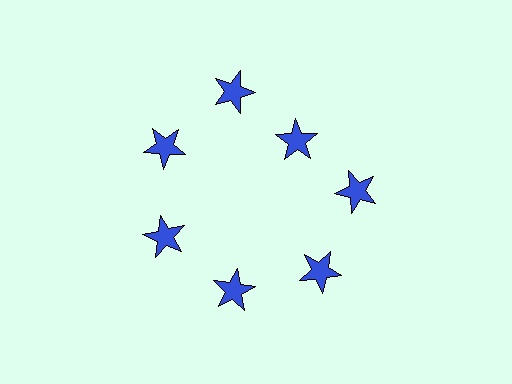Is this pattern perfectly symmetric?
No. The 7 blue stars are arranged in a ring, but one element near the 1 o'clock position is pulled inward toward the center, breaking the 7-fold rotational symmetry.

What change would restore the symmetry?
The symmetry would be restored by moving it outward, back onto the ring so that all 7 stars sit at equal angles and equal distance from the center.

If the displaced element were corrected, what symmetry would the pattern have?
It would have 7-fold rotational symmetry — the pattern would map onto itself every 51 degrees.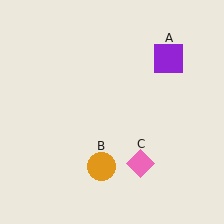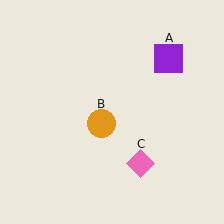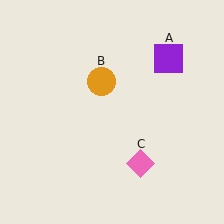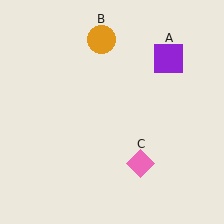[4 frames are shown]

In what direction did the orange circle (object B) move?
The orange circle (object B) moved up.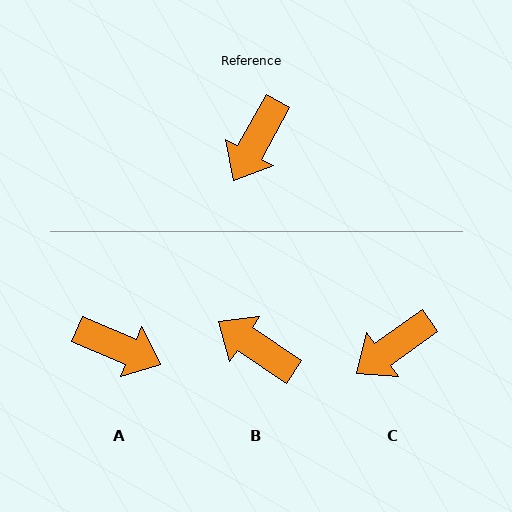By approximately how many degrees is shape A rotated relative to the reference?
Approximately 96 degrees counter-clockwise.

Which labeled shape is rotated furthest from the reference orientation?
A, about 96 degrees away.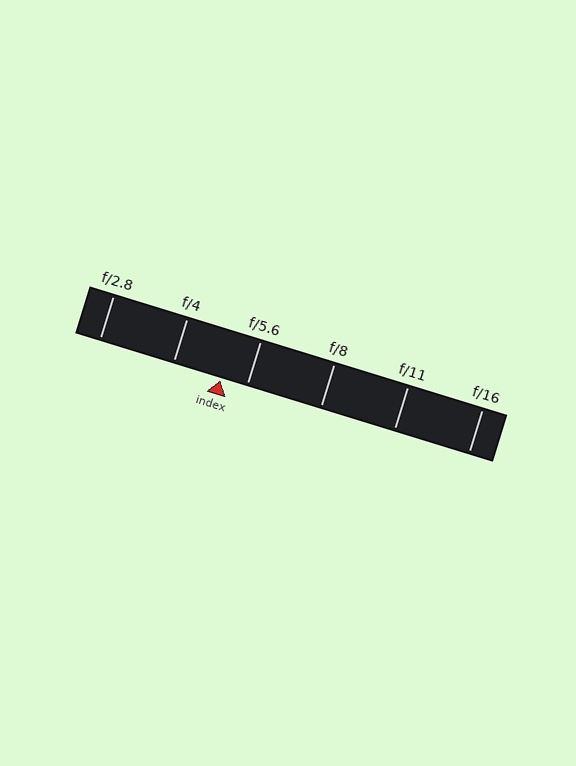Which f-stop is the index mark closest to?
The index mark is closest to f/5.6.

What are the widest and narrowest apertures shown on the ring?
The widest aperture shown is f/2.8 and the narrowest is f/16.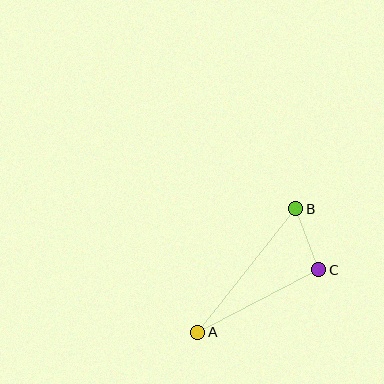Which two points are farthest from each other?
Points A and B are farthest from each other.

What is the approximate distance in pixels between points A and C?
The distance between A and C is approximately 136 pixels.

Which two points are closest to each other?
Points B and C are closest to each other.